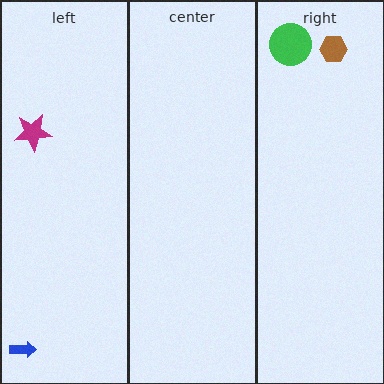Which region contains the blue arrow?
The left region.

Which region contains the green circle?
The right region.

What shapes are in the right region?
The green circle, the brown hexagon.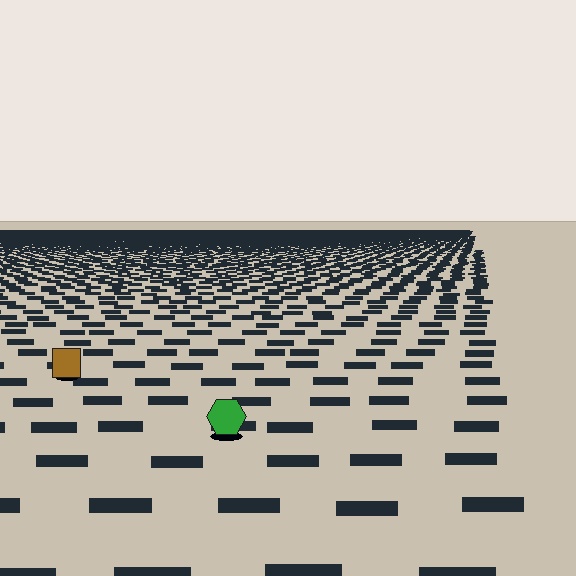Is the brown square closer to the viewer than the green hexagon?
No. The green hexagon is closer — you can tell from the texture gradient: the ground texture is coarser near it.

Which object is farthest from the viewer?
The brown square is farthest from the viewer. It appears smaller and the ground texture around it is denser.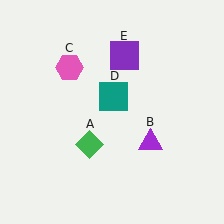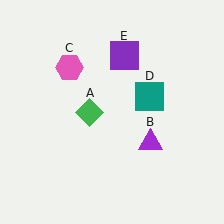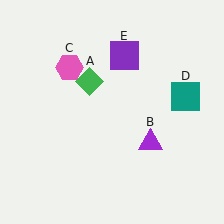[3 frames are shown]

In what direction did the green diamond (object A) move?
The green diamond (object A) moved up.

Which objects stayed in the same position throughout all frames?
Purple triangle (object B) and pink hexagon (object C) and purple square (object E) remained stationary.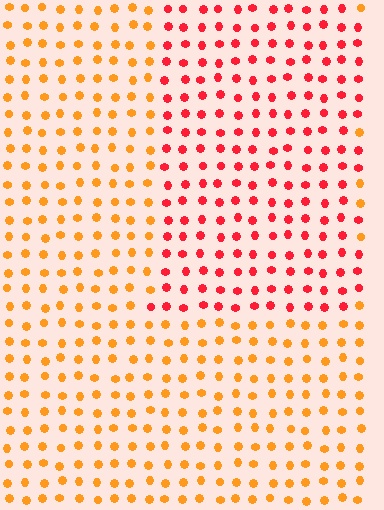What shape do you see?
I see a rectangle.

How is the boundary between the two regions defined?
The boundary is defined purely by a slight shift in hue (about 40 degrees). Spacing, size, and orientation are identical on both sides.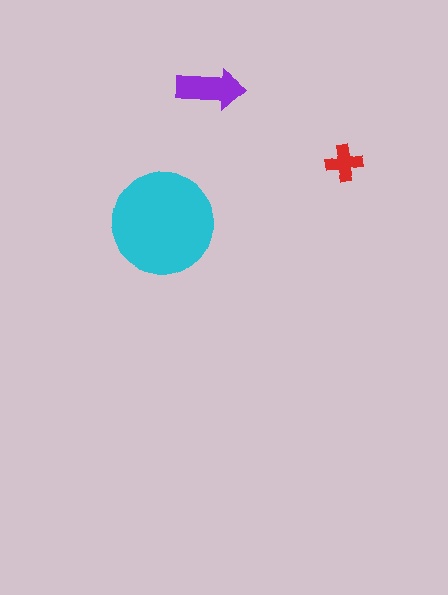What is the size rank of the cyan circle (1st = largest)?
1st.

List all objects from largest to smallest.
The cyan circle, the purple arrow, the red cross.